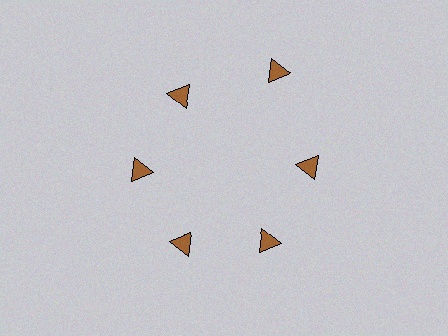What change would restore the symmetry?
The symmetry would be restored by moving it inward, back onto the ring so that all 6 triangles sit at equal angles and equal distance from the center.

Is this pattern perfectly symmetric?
No. The 6 brown triangles are arranged in a ring, but one element near the 1 o'clock position is pushed outward from the center, breaking the 6-fold rotational symmetry.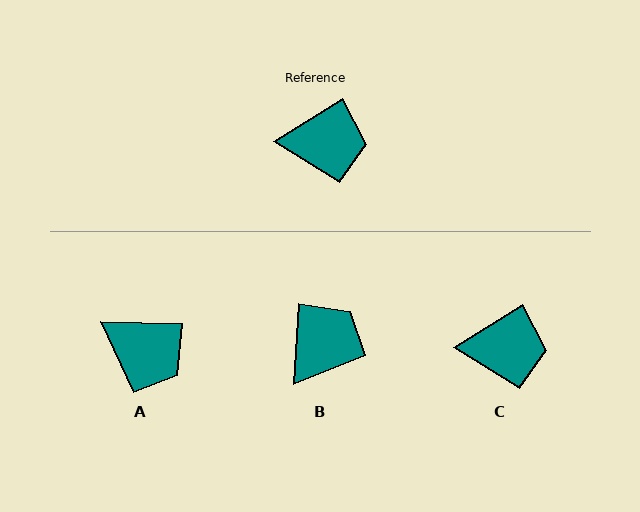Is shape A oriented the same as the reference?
No, it is off by about 33 degrees.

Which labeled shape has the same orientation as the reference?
C.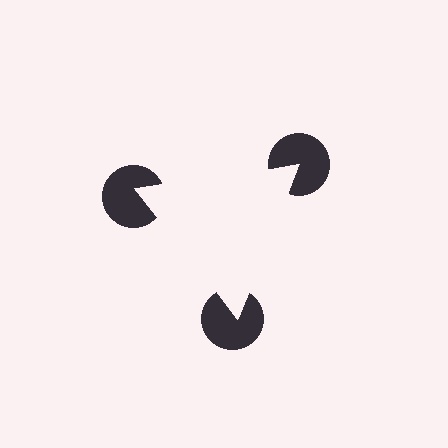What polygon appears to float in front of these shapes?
An illusory triangle — its edges are inferred from the aligned wedge cuts in the pac-man discs, not physically drawn.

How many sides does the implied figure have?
3 sides.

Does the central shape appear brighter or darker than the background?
It typically appears slightly brighter than the background, even though no actual brightness change is drawn.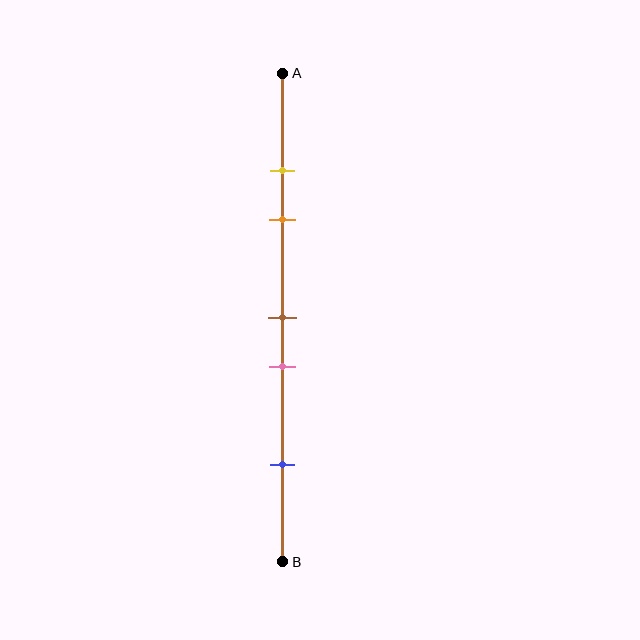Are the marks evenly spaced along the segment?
No, the marks are not evenly spaced.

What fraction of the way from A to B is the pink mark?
The pink mark is approximately 60% (0.6) of the way from A to B.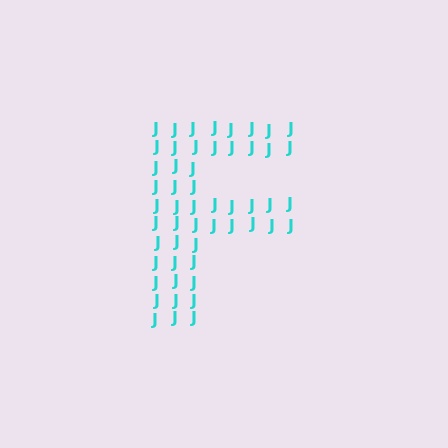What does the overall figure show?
The overall figure shows the letter F.